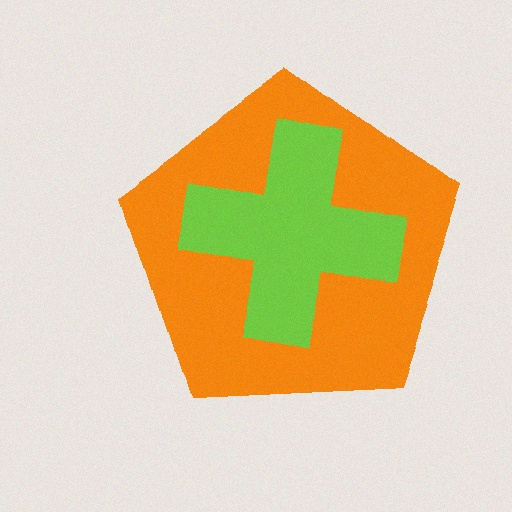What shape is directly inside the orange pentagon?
The lime cross.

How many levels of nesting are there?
2.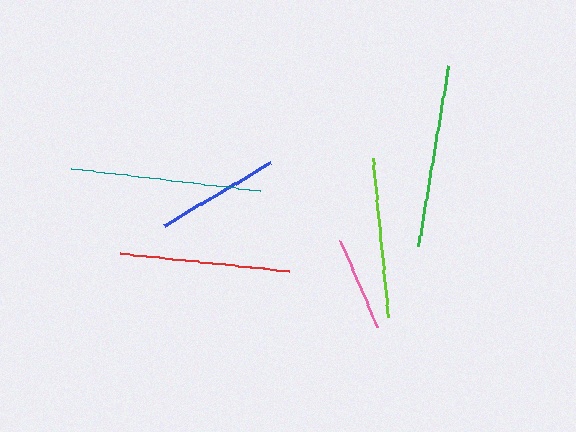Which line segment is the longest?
The teal line is the longest at approximately 190 pixels.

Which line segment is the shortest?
The pink line is the shortest at approximately 94 pixels.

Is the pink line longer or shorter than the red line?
The red line is longer than the pink line.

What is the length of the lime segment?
The lime segment is approximately 159 pixels long.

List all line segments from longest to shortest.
From longest to shortest: teal, green, red, lime, blue, pink.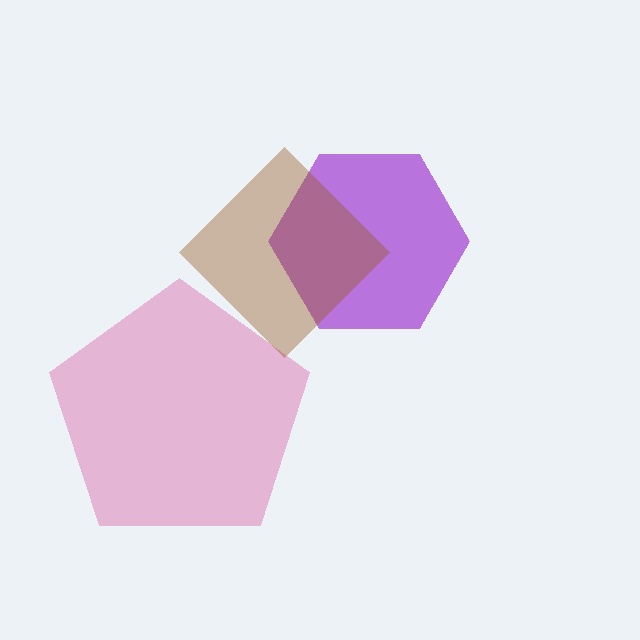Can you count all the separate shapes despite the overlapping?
Yes, there are 3 separate shapes.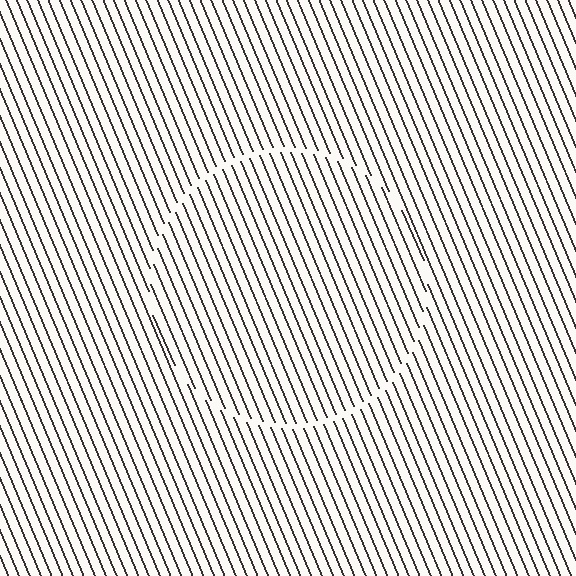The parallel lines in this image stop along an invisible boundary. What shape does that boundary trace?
An illusory circle. The interior of the shape contains the same grating, shifted by half a period — the contour is defined by the phase discontinuity where line-ends from the inner and outer gratings abut.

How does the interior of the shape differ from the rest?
The interior of the shape contains the same grating, shifted by half a period — the contour is defined by the phase discontinuity where line-ends from the inner and outer gratings abut.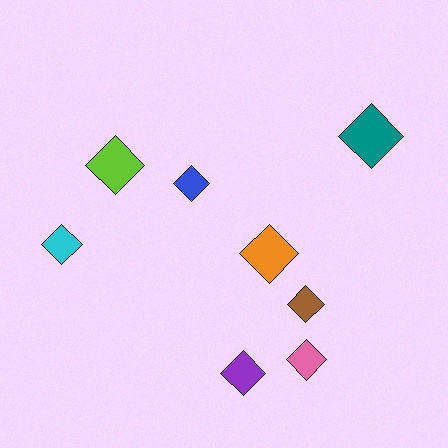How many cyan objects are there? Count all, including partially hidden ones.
There is 1 cyan object.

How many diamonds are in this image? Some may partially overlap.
There are 8 diamonds.